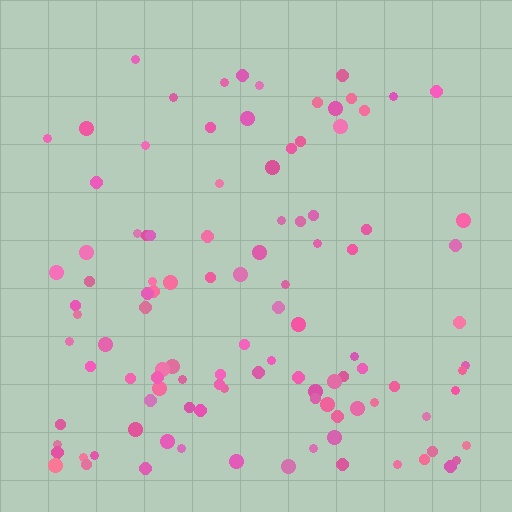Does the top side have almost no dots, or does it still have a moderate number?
Still a moderate number, just noticeably fewer than the bottom.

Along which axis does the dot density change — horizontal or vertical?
Vertical.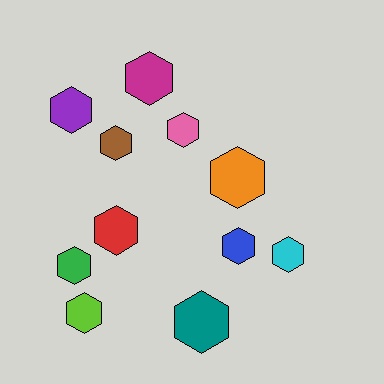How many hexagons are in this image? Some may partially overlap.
There are 11 hexagons.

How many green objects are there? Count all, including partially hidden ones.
There is 1 green object.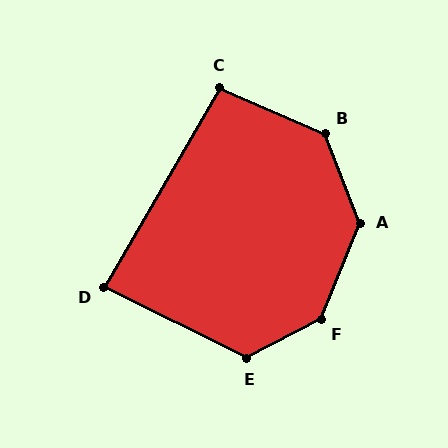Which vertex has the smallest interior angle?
D, at approximately 86 degrees.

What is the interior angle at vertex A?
Approximately 137 degrees (obtuse).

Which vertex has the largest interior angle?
F, at approximately 140 degrees.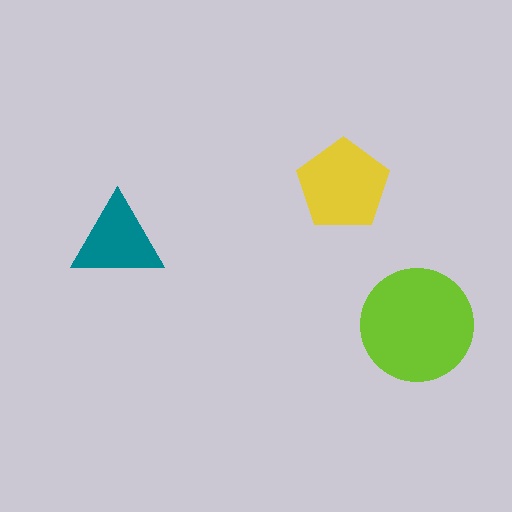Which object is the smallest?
The teal triangle.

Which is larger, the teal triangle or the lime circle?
The lime circle.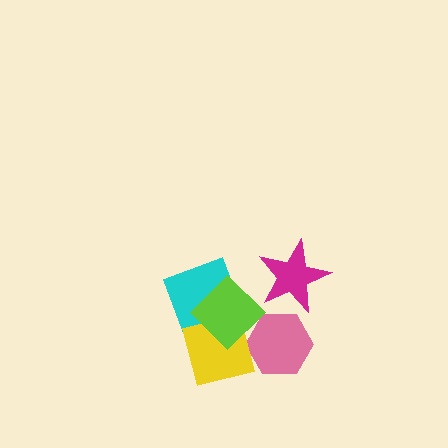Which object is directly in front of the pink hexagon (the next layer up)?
The yellow square is directly in front of the pink hexagon.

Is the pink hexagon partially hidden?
Yes, it is partially covered by another shape.